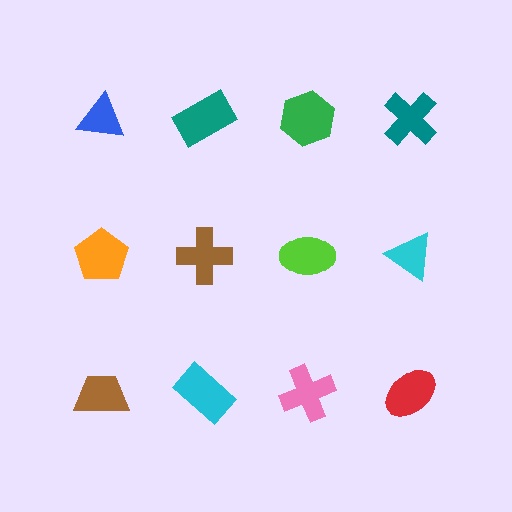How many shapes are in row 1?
4 shapes.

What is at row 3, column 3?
A pink cross.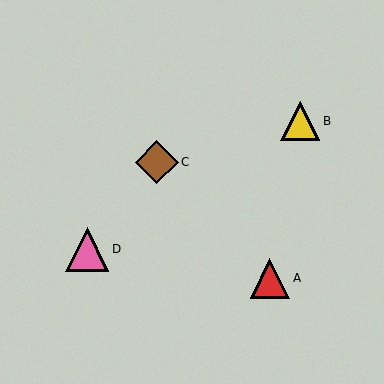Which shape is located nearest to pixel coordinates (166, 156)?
The brown diamond (labeled C) at (157, 162) is nearest to that location.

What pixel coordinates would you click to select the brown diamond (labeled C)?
Click at (157, 162) to select the brown diamond C.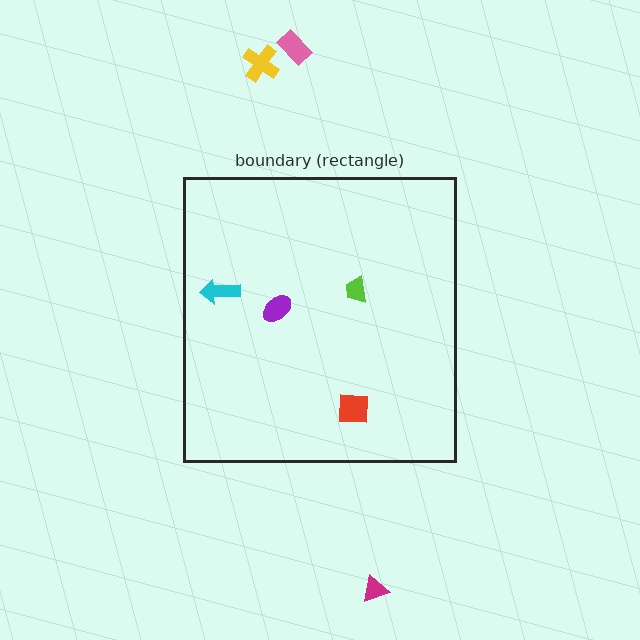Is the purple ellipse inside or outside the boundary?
Inside.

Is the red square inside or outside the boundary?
Inside.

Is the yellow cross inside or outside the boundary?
Outside.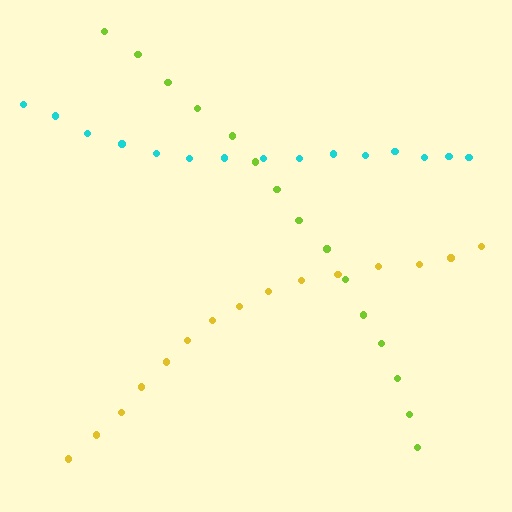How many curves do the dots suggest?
There are 3 distinct paths.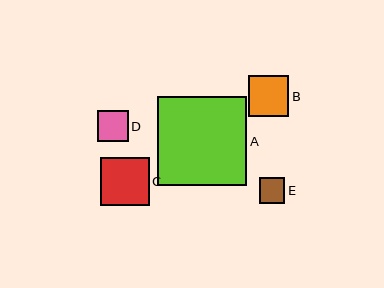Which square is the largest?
Square A is the largest with a size of approximately 90 pixels.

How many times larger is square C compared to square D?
Square C is approximately 1.6 times the size of square D.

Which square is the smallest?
Square E is the smallest with a size of approximately 26 pixels.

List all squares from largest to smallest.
From largest to smallest: A, C, B, D, E.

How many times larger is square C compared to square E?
Square C is approximately 1.9 times the size of square E.